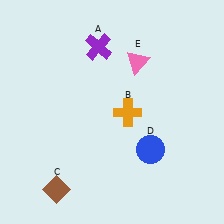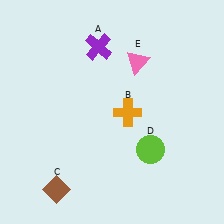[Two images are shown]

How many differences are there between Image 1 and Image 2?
There is 1 difference between the two images.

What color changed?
The circle (D) changed from blue in Image 1 to lime in Image 2.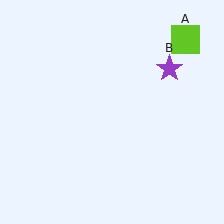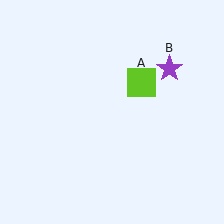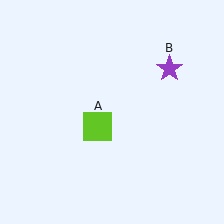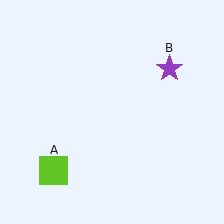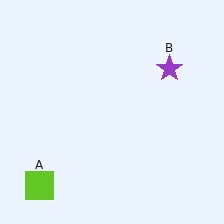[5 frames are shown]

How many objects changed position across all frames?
1 object changed position: lime square (object A).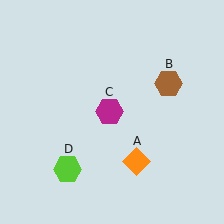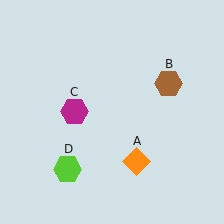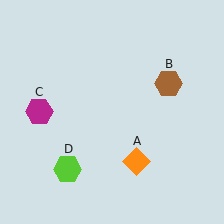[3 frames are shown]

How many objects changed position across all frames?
1 object changed position: magenta hexagon (object C).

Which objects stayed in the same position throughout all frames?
Orange diamond (object A) and brown hexagon (object B) and lime hexagon (object D) remained stationary.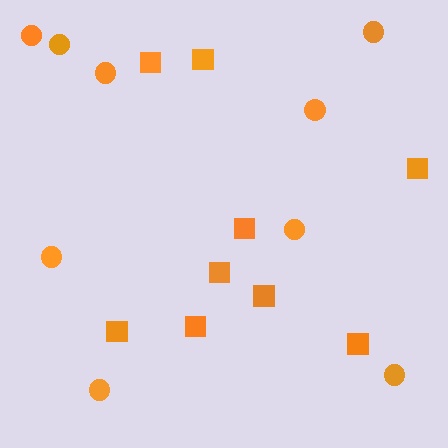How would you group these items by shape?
There are 2 groups: one group of squares (9) and one group of circles (9).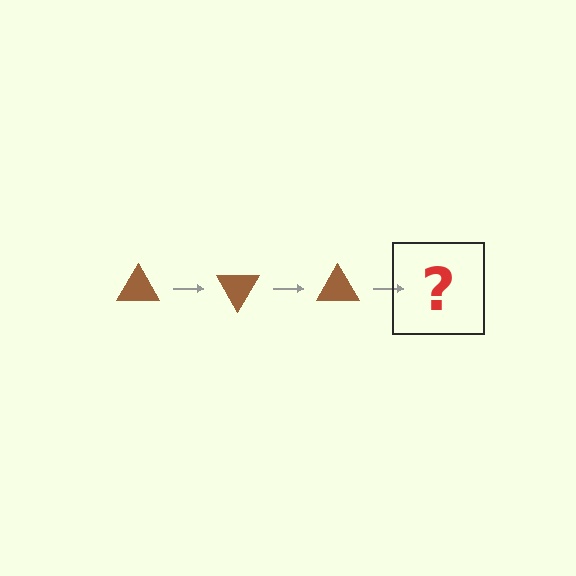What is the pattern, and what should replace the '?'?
The pattern is that the triangle rotates 60 degrees each step. The '?' should be a brown triangle rotated 180 degrees.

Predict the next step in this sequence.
The next step is a brown triangle rotated 180 degrees.